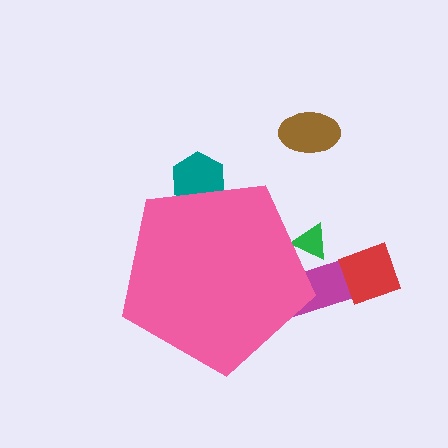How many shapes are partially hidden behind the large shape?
3 shapes are partially hidden.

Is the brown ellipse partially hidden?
No, the brown ellipse is fully visible.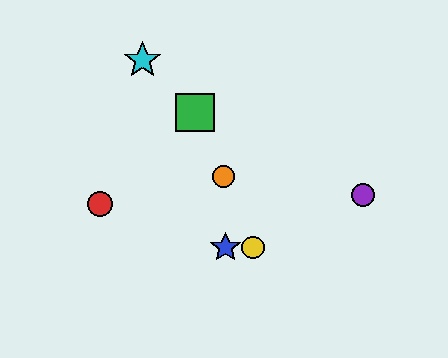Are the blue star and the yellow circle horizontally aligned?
Yes, both are at y≈247.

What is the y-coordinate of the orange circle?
The orange circle is at y≈177.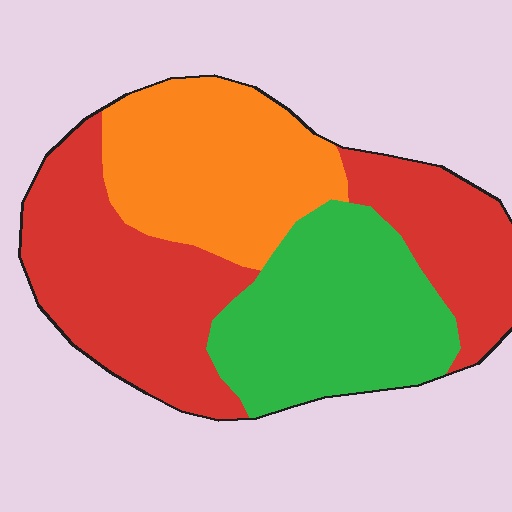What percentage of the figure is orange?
Orange covers about 25% of the figure.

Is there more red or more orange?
Red.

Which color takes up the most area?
Red, at roughly 45%.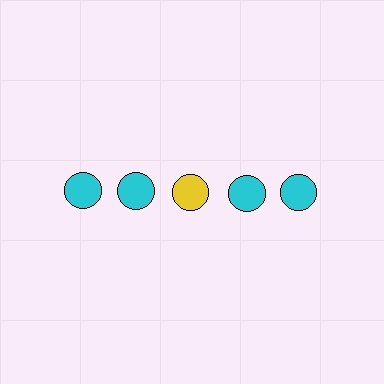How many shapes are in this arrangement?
There are 5 shapes arranged in a grid pattern.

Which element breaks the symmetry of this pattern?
The yellow circle in the top row, center column breaks the symmetry. All other shapes are cyan circles.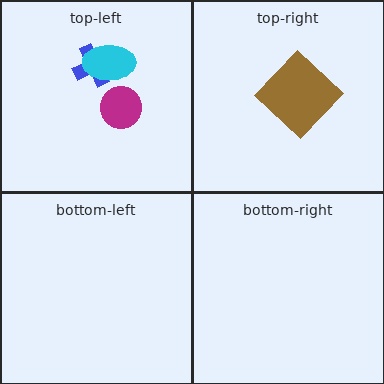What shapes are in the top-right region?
The brown diamond.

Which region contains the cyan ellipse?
The top-left region.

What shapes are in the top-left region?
The blue cross, the magenta circle, the cyan ellipse.